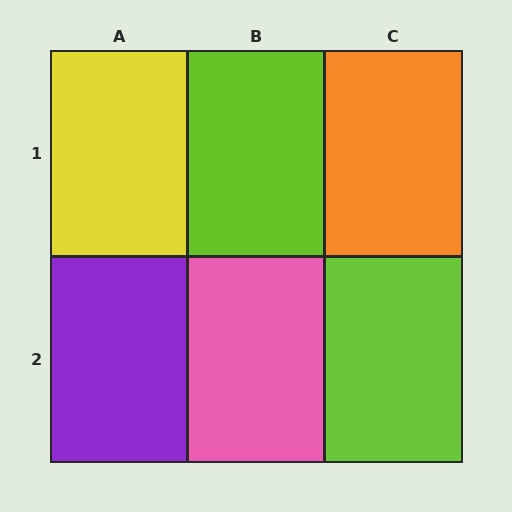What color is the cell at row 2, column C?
Lime.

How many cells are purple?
1 cell is purple.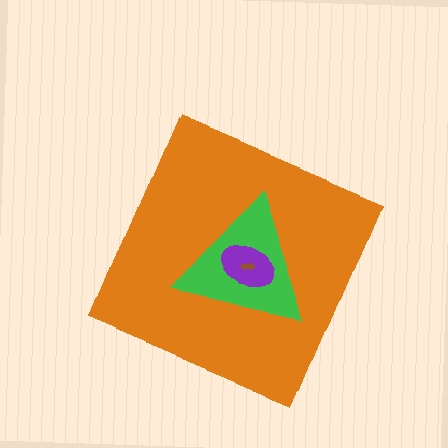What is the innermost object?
The brown arrow.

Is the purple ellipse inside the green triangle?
Yes.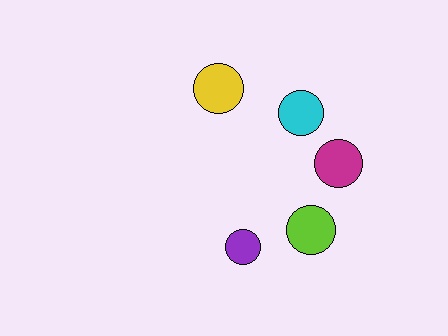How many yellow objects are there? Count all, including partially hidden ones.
There is 1 yellow object.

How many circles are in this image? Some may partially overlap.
There are 5 circles.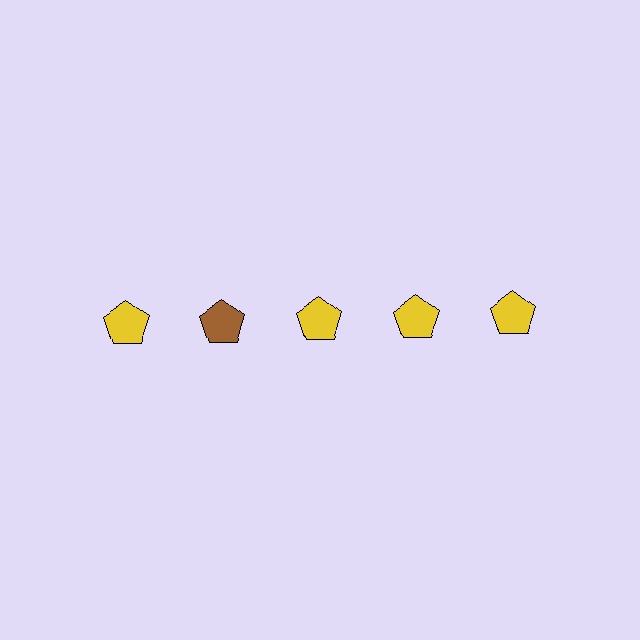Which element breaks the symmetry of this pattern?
The brown pentagon in the top row, second from left column breaks the symmetry. All other shapes are yellow pentagons.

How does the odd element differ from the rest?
It has a different color: brown instead of yellow.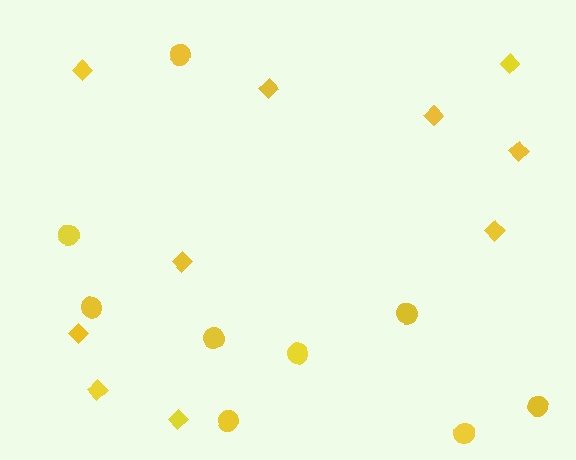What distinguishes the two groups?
There are 2 groups: one group of circles (9) and one group of diamonds (10).